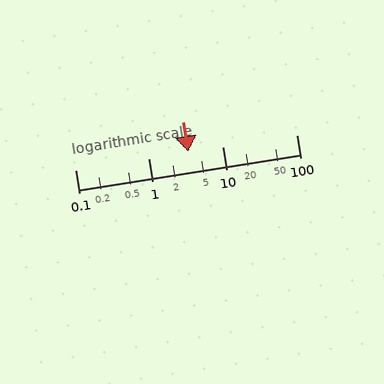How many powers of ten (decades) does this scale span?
The scale spans 3 decades, from 0.1 to 100.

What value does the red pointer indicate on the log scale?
The pointer indicates approximately 3.4.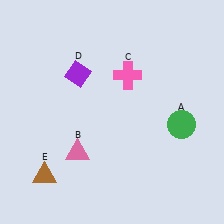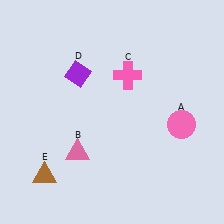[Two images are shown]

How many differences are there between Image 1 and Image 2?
There is 1 difference between the two images.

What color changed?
The circle (A) changed from green in Image 1 to pink in Image 2.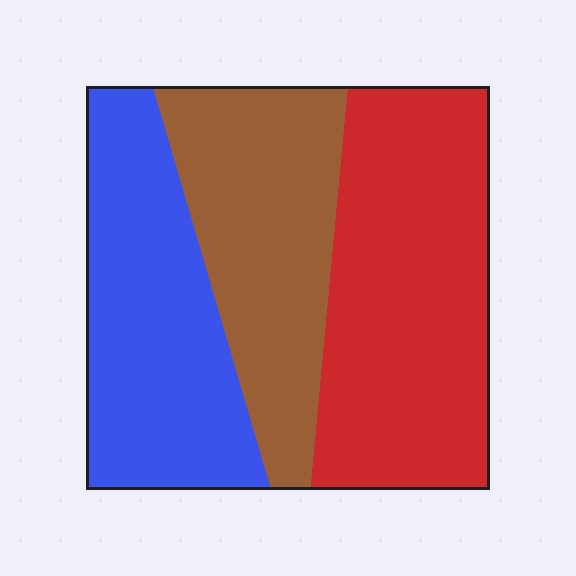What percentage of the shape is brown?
Brown covers roughly 30% of the shape.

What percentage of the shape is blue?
Blue takes up between a sixth and a third of the shape.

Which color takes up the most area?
Red, at roughly 40%.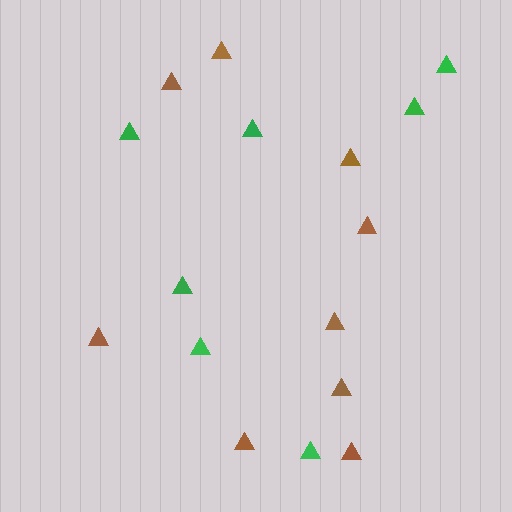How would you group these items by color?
There are 2 groups: one group of brown triangles (9) and one group of green triangles (7).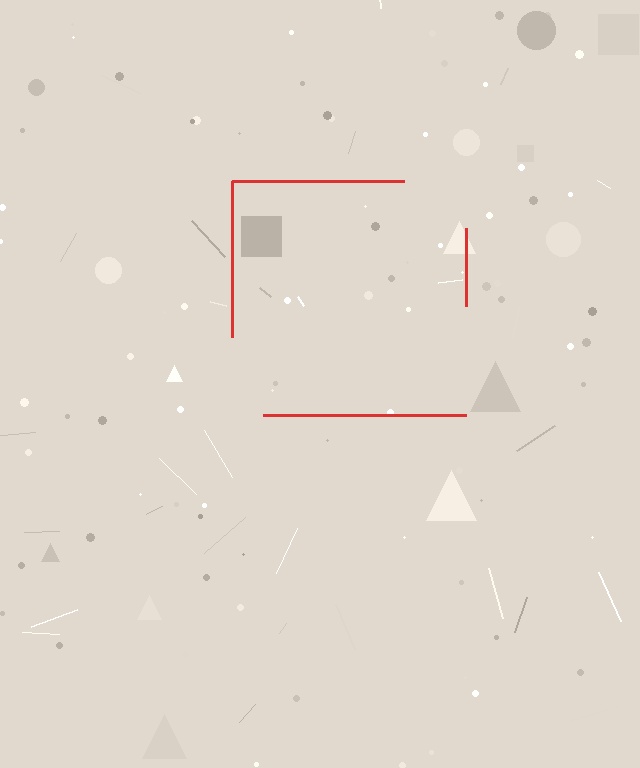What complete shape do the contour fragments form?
The contour fragments form a square.